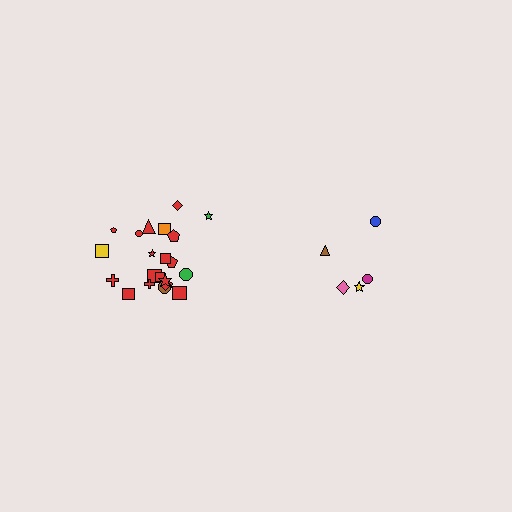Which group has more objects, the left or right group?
The left group.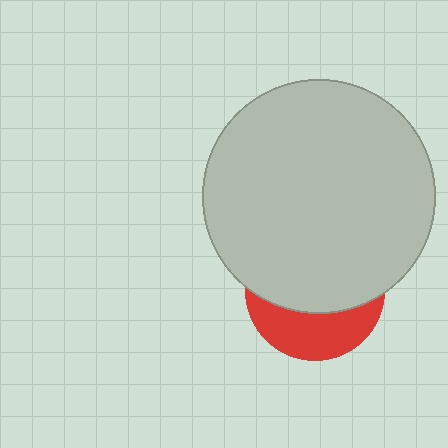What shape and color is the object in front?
The object in front is a light gray circle.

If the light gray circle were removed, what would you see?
You would see the complete red circle.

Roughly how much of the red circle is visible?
A small part of it is visible (roughly 36%).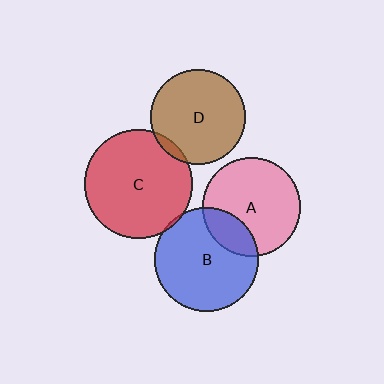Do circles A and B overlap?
Yes.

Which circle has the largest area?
Circle C (red).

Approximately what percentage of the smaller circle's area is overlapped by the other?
Approximately 20%.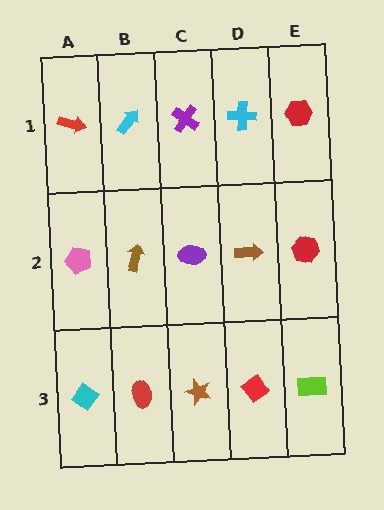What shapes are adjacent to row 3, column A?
A pink pentagon (row 2, column A), a red ellipse (row 3, column B).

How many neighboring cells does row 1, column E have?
2.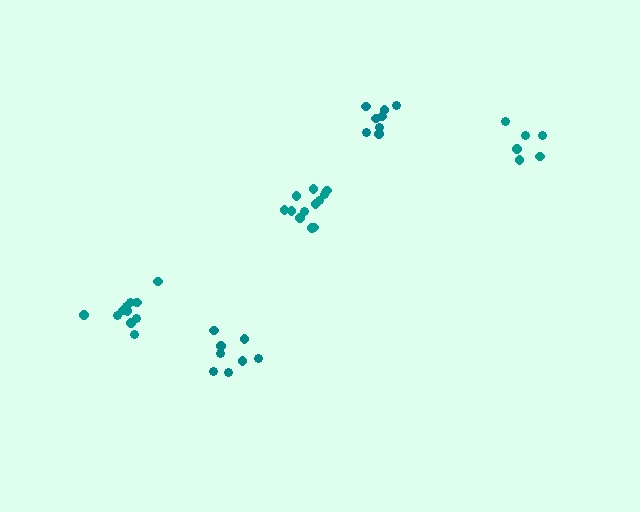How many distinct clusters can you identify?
There are 5 distinct clusters.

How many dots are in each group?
Group 1: 12 dots, Group 2: 11 dots, Group 3: 8 dots, Group 4: 6 dots, Group 5: 8 dots (45 total).